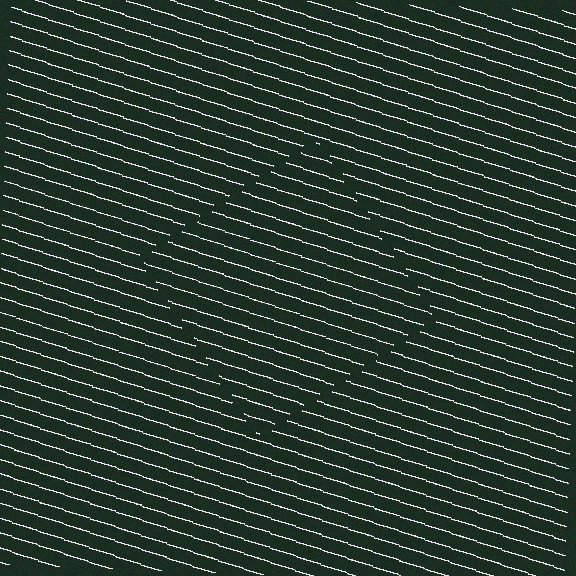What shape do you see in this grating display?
An illusory square. The interior of the shape contains the same grating, shifted by half a period — the contour is defined by the phase discontinuity where line-ends from the inner and outer gratings abut.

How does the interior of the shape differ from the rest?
The interior of the shape contains the same grating, shifted by half a period — the contour is defined by the phase discontinuity where line-ends from the inner and outer gratings abut.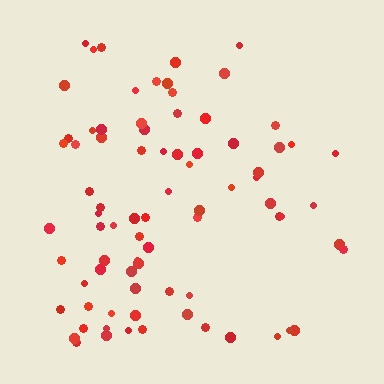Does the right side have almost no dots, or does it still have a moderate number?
Still a moderate number, just noticeably fewer than the left.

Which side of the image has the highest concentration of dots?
The left.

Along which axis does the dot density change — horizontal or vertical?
Horizontal.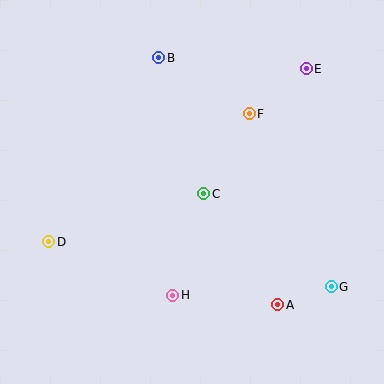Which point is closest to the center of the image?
Point C at (204, 194) is closest to the center.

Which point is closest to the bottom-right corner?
Point G is closest to the bottom-right corner.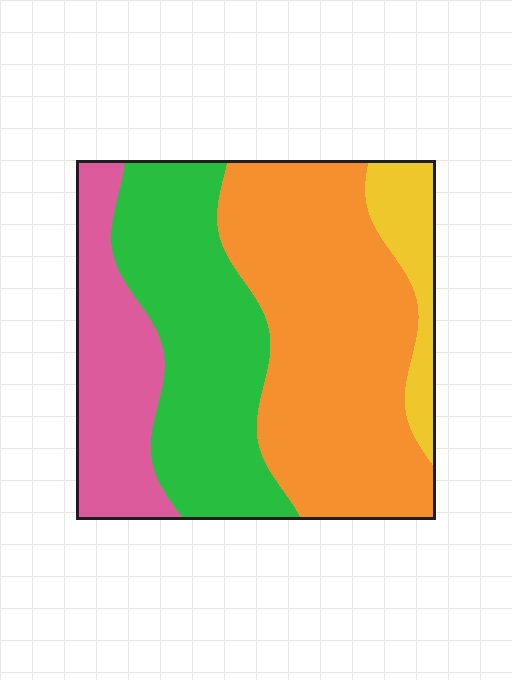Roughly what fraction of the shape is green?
Green covers roughly 30% of the shape.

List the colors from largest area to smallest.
From largest to smallest: orange, green, pink, yellow.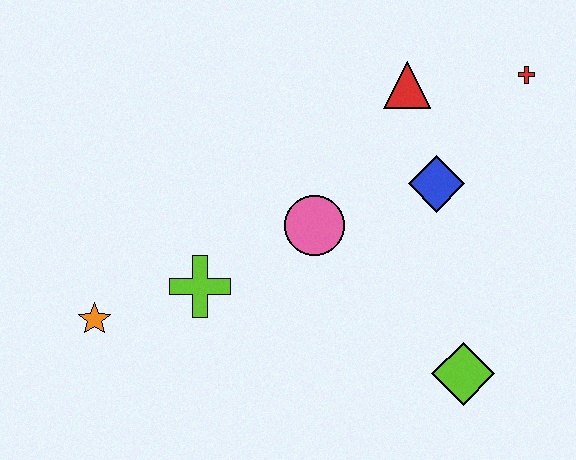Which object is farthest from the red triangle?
The orange star is farthest from the red triangle.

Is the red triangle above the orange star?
Yes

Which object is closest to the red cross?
The red triangle is closest to the red cross.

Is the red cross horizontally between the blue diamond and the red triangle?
No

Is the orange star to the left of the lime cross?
Yes